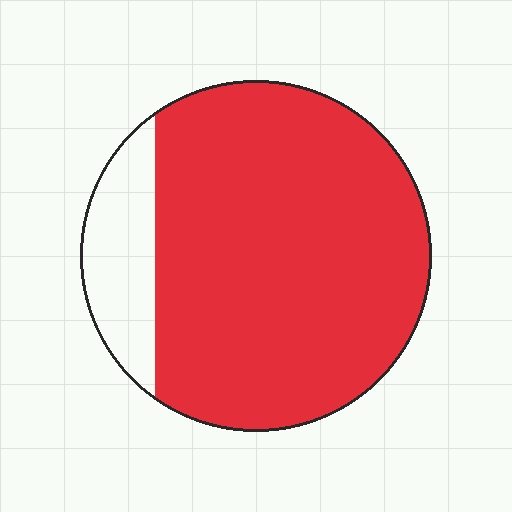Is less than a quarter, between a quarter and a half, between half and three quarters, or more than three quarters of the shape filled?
More than three quarters.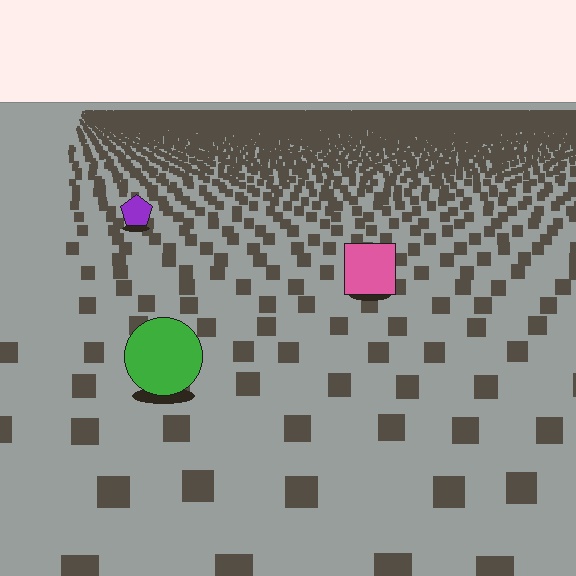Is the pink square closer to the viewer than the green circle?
No. The green circle is closer — you can tell from the texture gradient: the ground texture is coarser near it.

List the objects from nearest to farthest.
From nearest to farthest: the green circle, the pink square, the purple pentagon.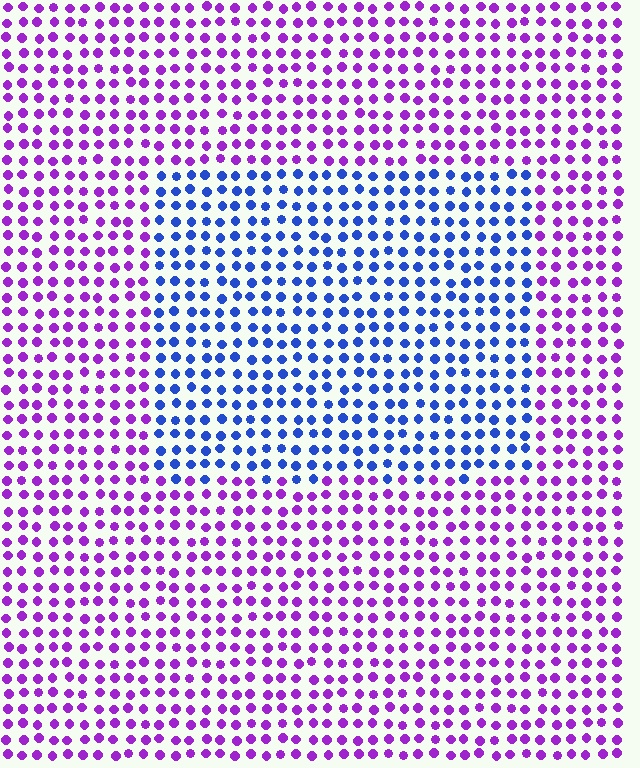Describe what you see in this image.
The image is filled with small purple elements in a uniform arrangement. A rectangle-shaped region is visible where the elements are tinted to a slightly different hue, forming a subtle color boundary.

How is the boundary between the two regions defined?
The boundary is defined purely by a slight shift in hue (about 57 degrees). Spacing, size, and orientation are identical on both sides.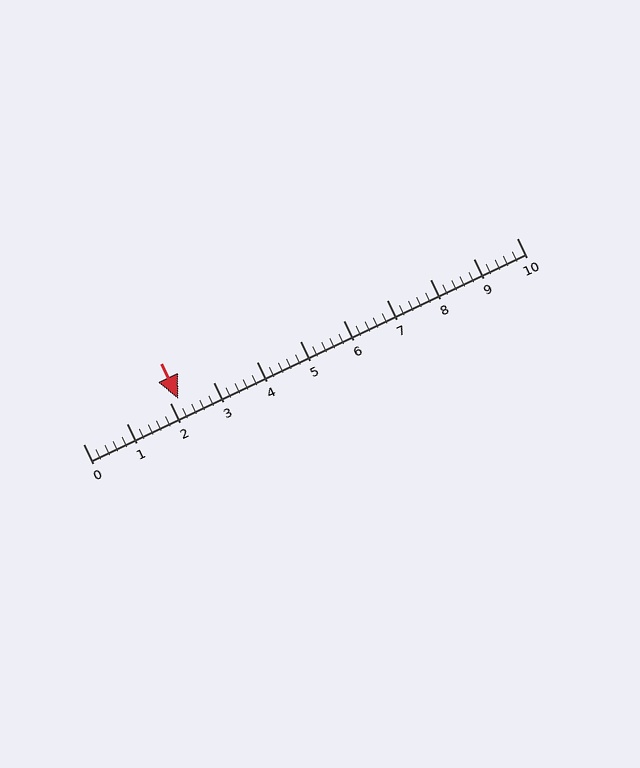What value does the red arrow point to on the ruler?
The red arrow points to approximately 2.2.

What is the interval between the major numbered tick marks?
The major tick marks are spaced 1 units apart.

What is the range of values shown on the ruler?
The ruler shows values from 0 to 10.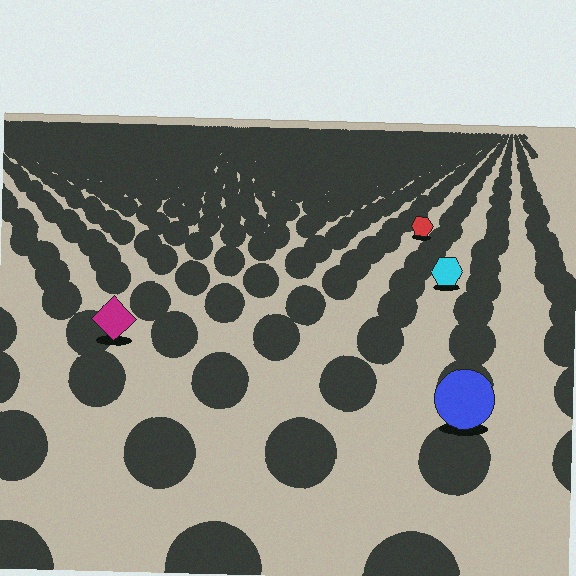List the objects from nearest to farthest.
From nearest to farthest: the blue circle, the magenta diamond, the cyan hexagon, the red hexagon.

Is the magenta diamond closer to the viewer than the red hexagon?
Yes. The magenta diamond is closer — you can tell from the texture gradient: the ground texture is coarser near it.